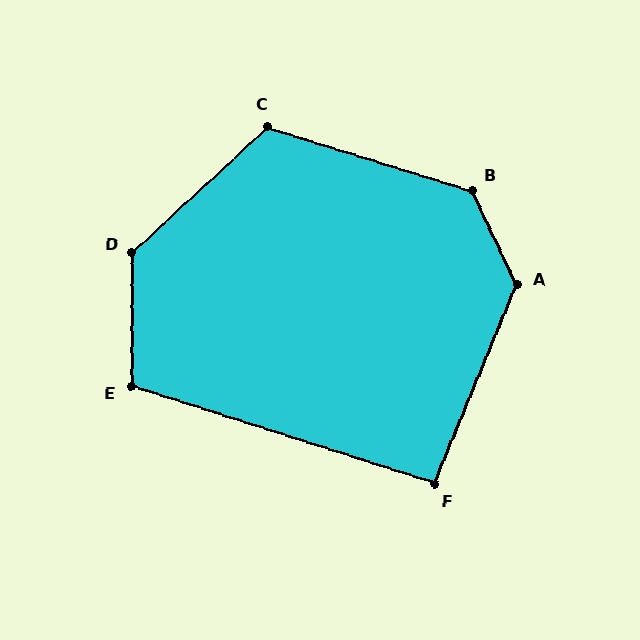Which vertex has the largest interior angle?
D, at approximately 133 degrees.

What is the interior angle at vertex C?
Approximately 120 degrees (obtuse).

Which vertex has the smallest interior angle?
F, at approximately 95 degrees.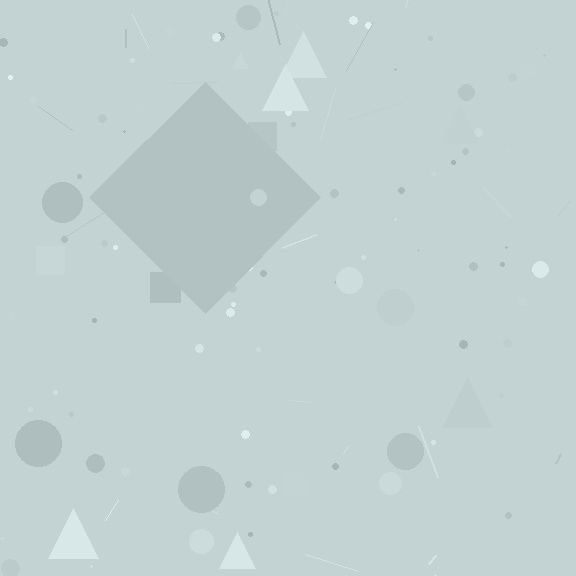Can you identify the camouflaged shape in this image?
The camouflaged shape is a diamond.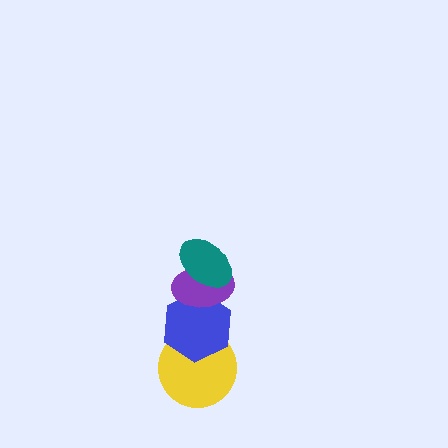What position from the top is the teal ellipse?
The teal ellipse is 1st from the top.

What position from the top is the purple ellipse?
The purple ellipse is 2nd from the top.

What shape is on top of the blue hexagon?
The purple ellipse is on top of the blue hexagon.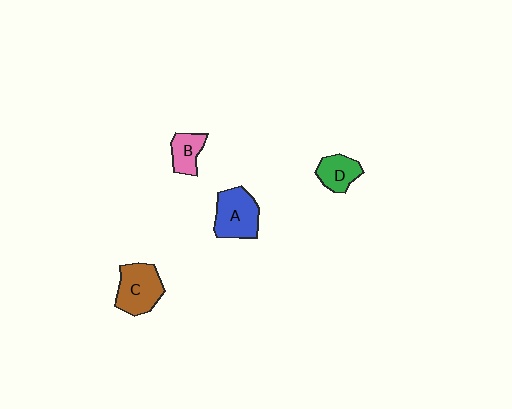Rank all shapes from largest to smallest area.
From largest to smallest: C (brown), A (blue), D (green), B (pink).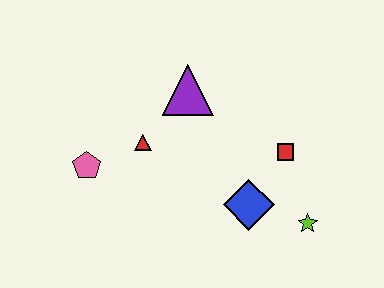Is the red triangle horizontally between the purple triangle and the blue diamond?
No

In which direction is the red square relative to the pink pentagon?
The red square is to the right of the pink pentagon.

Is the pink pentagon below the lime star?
No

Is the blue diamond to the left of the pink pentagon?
No